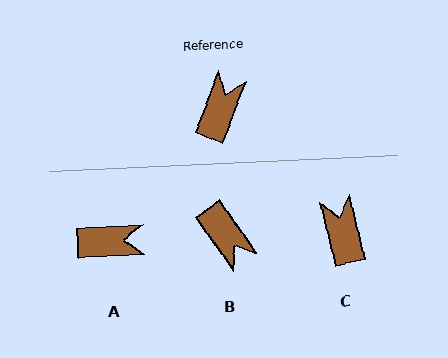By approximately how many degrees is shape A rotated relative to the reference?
Approximately 66 degrees clockwise.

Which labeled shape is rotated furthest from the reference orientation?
B, about 124 degrees away.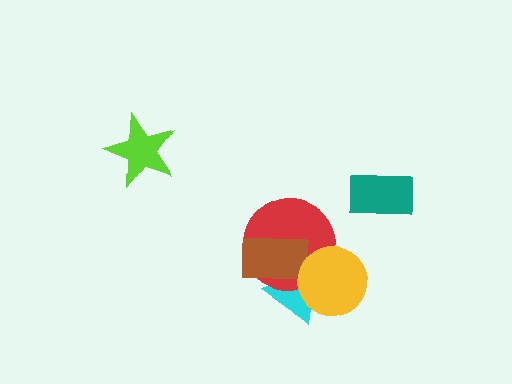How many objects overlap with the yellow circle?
2 objects overlap with the yellow circle.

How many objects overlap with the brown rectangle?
2 objects overlap with the brown rectangle.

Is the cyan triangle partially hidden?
Yes, it is partially covered by another shape.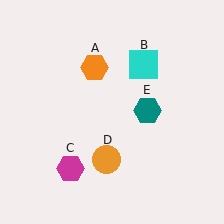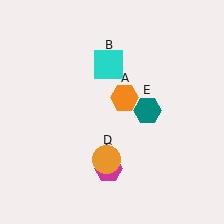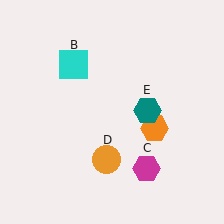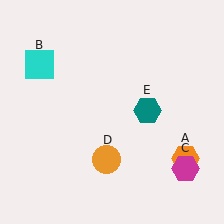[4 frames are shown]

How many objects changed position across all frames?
3 objects changed position: orange hexagon (object A), cyan square (object B), magenta hexagon (object C).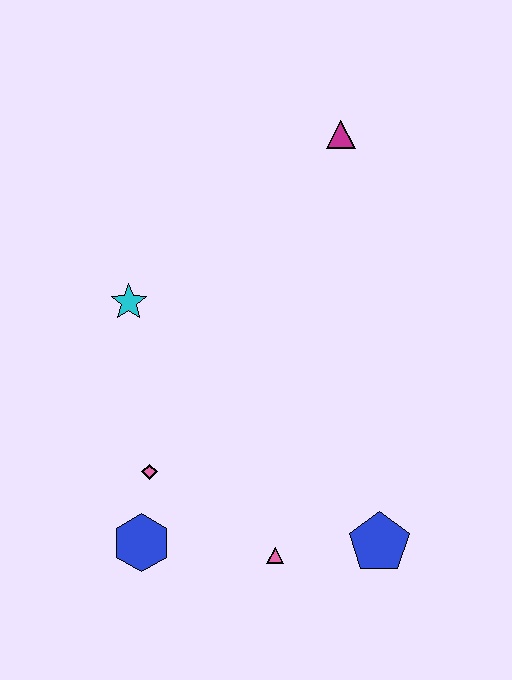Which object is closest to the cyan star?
The pink diamond is closest to the cyan star.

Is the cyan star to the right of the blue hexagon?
No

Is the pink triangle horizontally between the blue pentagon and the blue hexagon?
Yes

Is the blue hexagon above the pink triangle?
Yes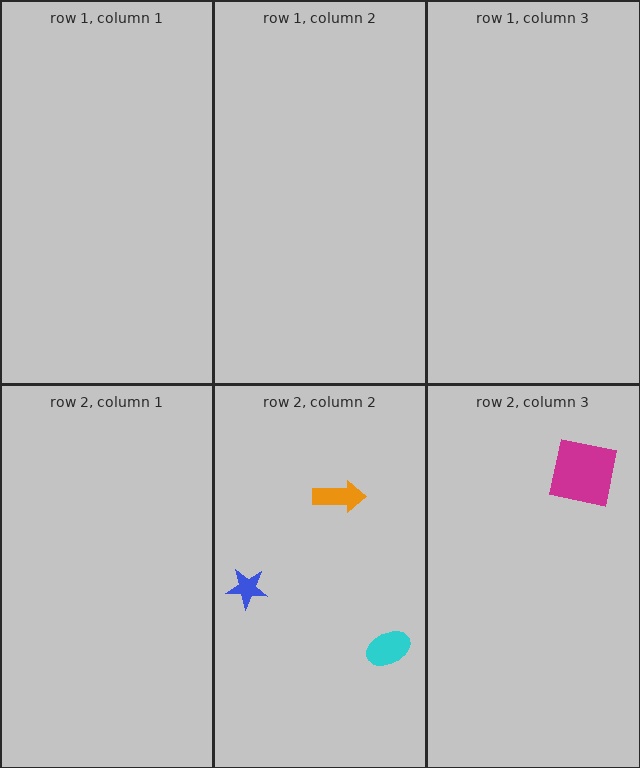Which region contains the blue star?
The row 2, column 2 region.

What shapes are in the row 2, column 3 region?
The magenta square.